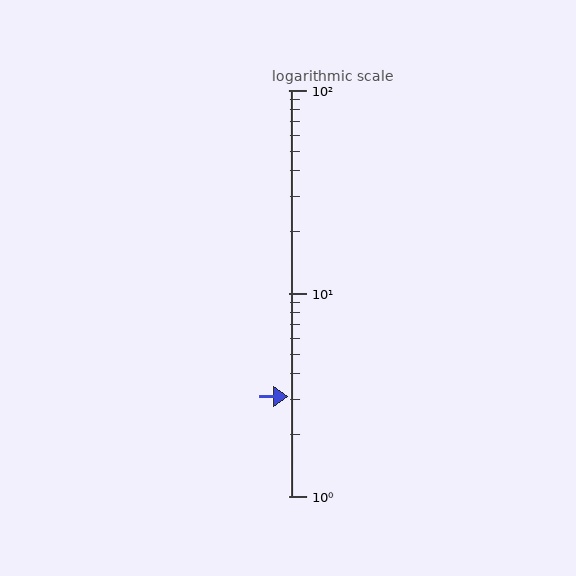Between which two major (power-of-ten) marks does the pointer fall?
The pointer is between 1 and 10.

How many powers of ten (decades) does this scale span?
The scale spans 2 decades, from 1 to 100.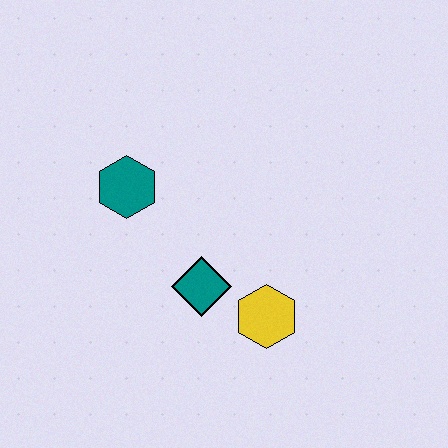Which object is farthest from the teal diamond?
The teal hexagon is farthest from the teal diamond.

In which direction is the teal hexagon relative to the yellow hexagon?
The teal hexagon is to the left of the yellow hexagon.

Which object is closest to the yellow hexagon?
The teal diamond is closest to the yellow hexagon.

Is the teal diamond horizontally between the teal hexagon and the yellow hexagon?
Yes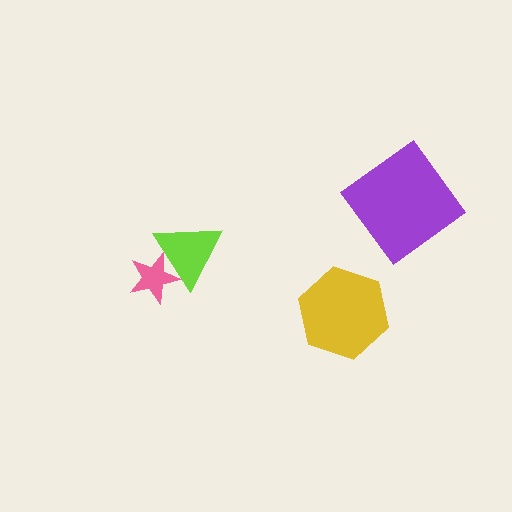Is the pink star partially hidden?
Yes, it is partially covered by another shape.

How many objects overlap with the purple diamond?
0 objects overlap with the purple diamond.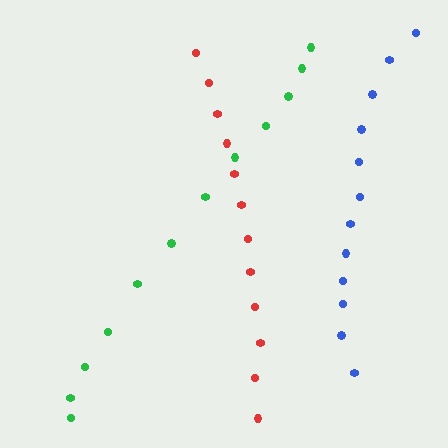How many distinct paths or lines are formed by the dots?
There are 3 distinct paths.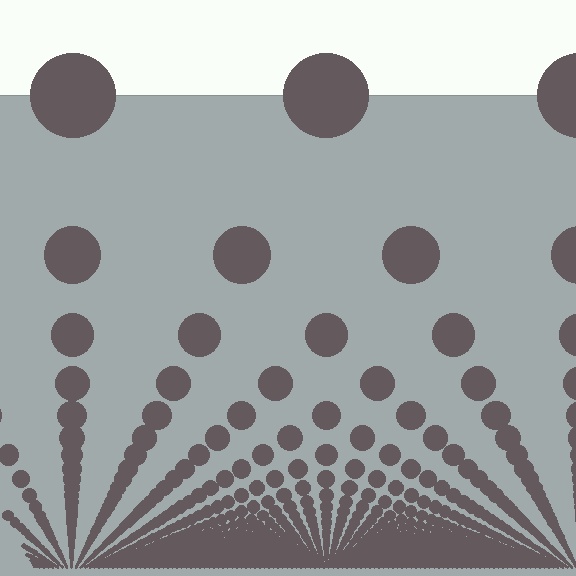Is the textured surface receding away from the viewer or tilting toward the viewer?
The surface appears to tilt toward the viewer. Texture elements get larger and sparser toward the top.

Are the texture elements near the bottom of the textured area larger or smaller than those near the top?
Smaller. The gradient is inverted — elements near the bottom are smaller and denser.